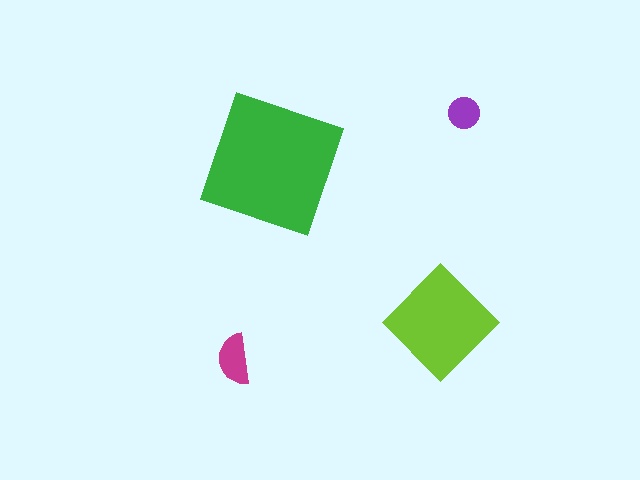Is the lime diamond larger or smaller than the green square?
Smaller.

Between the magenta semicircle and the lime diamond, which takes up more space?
The lime diamond.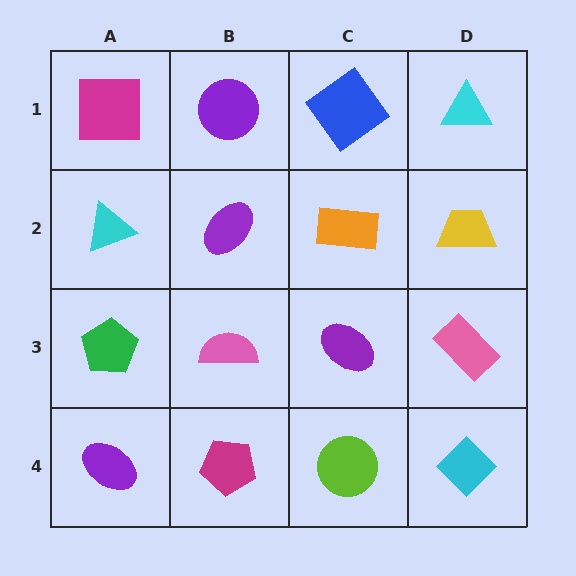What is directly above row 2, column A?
A magenta square.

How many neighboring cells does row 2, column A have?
3.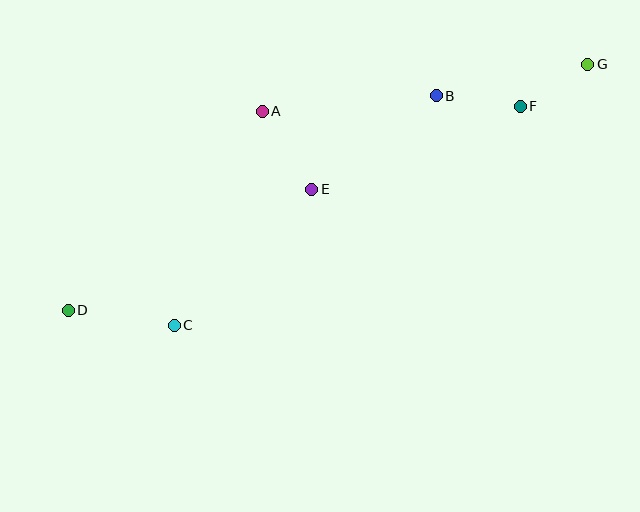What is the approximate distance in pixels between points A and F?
The distance between A and F is approximately 258 pixels.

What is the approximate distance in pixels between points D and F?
The distance between D and F is approximately 496 pixels.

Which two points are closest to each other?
Points F and G are closest to each other.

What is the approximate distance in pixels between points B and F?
The distance between B and F is approximately 85 pixels.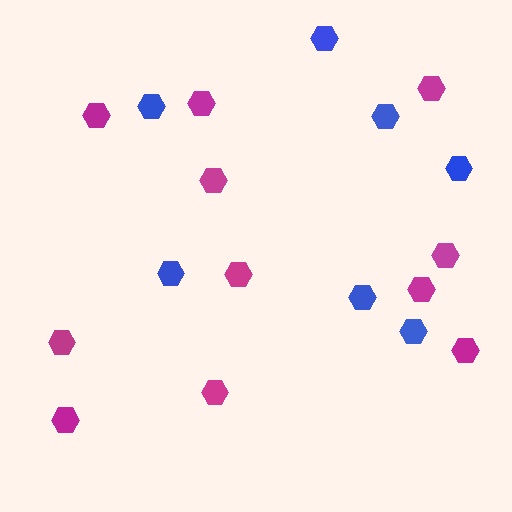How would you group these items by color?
There are 2 groups: one group of magenta hexagons (11) and one group of blue hexagons (7).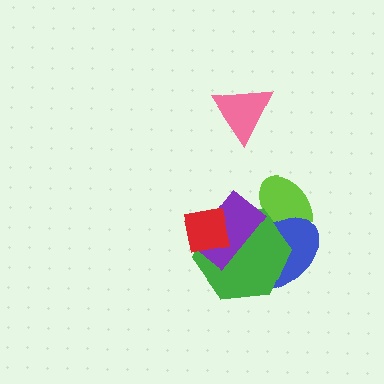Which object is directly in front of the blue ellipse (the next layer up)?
The green hexagon is directly in front of the blue ellipse.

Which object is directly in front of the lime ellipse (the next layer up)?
The blue ellipse is directly in front of the lime ellipse.